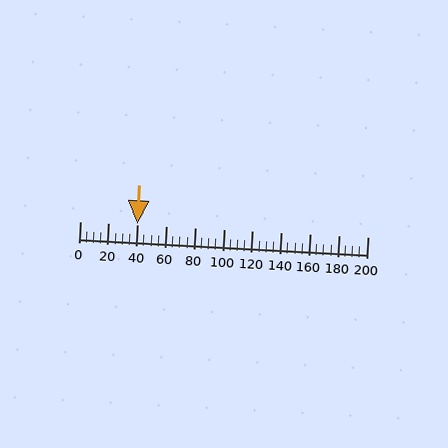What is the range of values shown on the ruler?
The ruler shows values from 0 to 200.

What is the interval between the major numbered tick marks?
The major tick marks are spaced 20 units apart.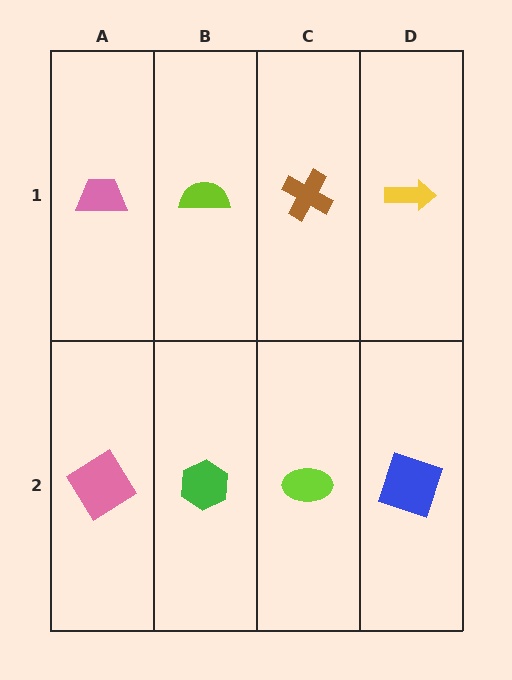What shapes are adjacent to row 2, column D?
A yellow arrow (row 1, column D), a lime ellipse (row 2, column C).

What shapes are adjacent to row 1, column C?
A lime ellipse (row 2, column C), a lime semicircle (row 1, column B), a yellow arrow (row 1, column D).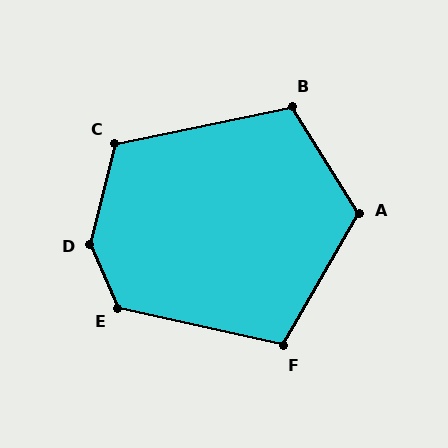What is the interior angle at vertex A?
Approximately 118 degrees (obtuse).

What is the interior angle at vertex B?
Approximately 110 degrees (obtuse).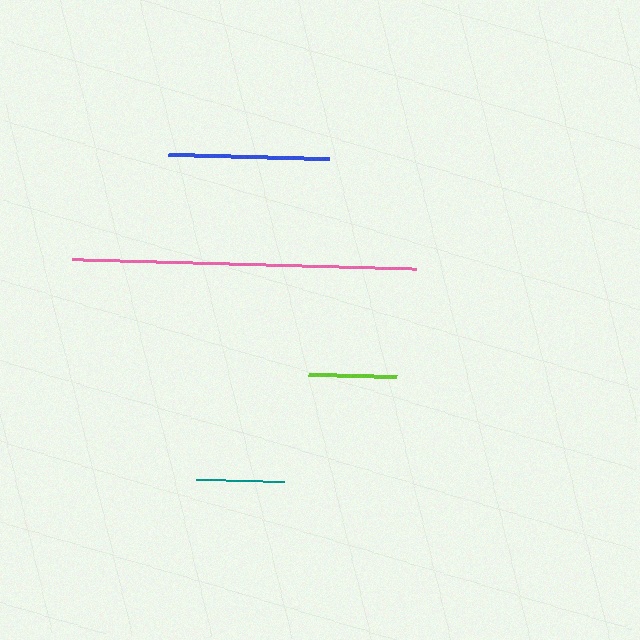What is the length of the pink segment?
The pink segment is approximately 344 pixels long.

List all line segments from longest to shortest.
From longest to shortest: pink, blue, teal, lime.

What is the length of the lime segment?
The lime segment is approximately 88 pixels long.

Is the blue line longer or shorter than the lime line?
The blue line is longer than the lime line.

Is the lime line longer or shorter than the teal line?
The teal line is longer than the lime line.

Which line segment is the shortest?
The lime line is the shortest at approximately 88 pixels.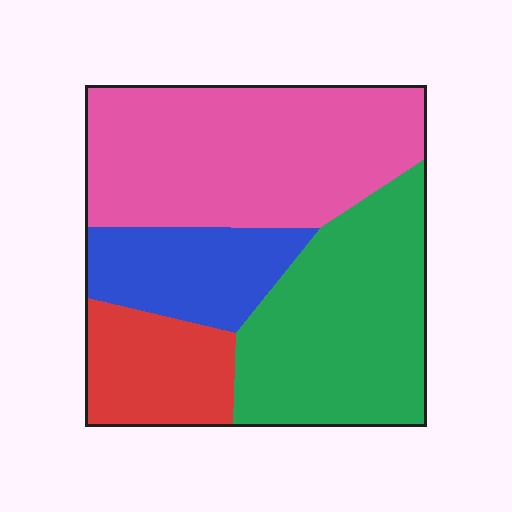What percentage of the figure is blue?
Blue covers 15% of the figure.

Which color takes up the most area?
Pink, at roughly 40%.